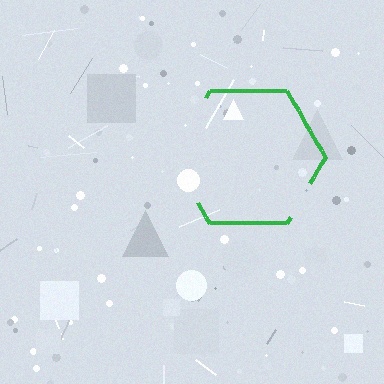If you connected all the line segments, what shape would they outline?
They would outline a hexagon.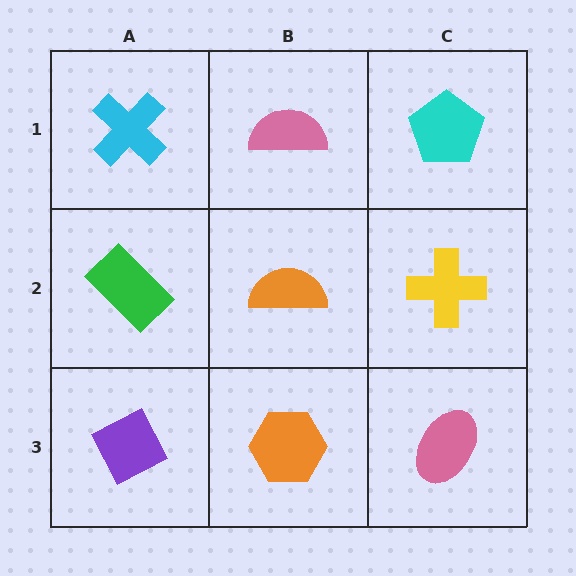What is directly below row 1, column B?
An orange semicircle.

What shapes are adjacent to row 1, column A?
A green rectangle (row 2, column A), a pink semicircle (row 1, column B).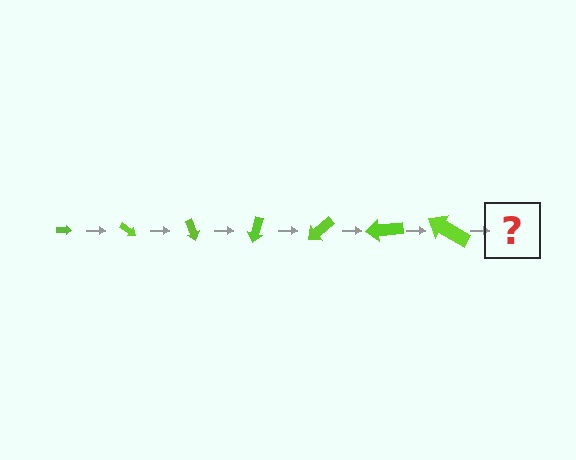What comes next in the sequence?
The next element should be an arrow, larger than the previous one and rotated 245 degrees from the start.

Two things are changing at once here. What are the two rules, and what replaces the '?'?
The two rules are that the arrow grows larger each step and it rotates 35 degrees each step. The '?' should be an arrow, larger than the previous one and rotated 245 degrees from the start.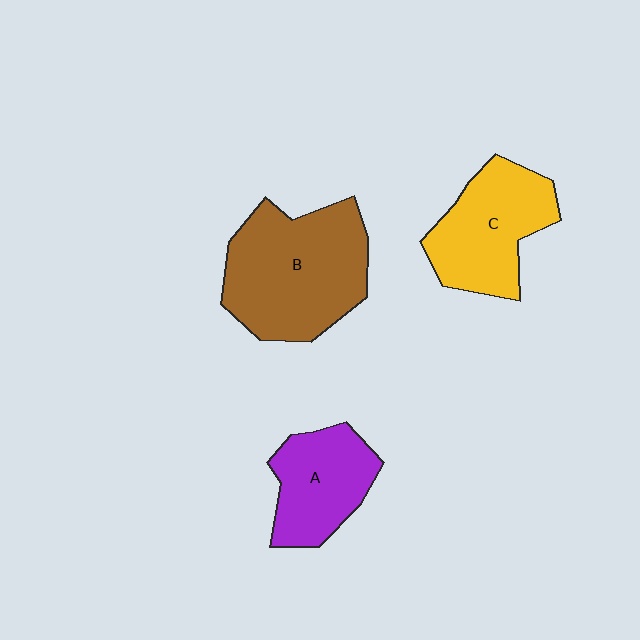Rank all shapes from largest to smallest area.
From largest to smallest: B (brown), C (yellow), A (purple).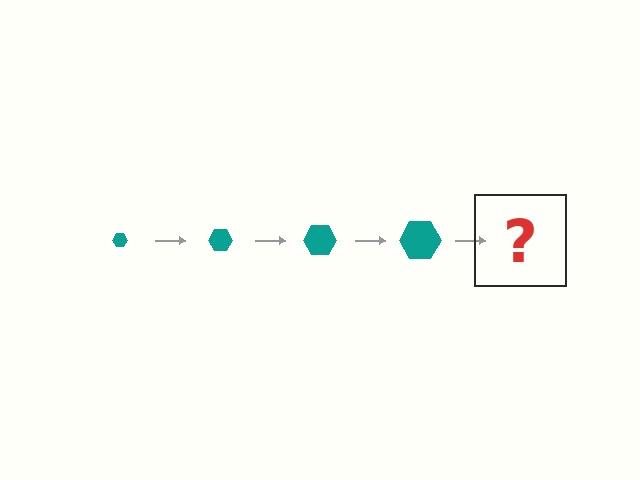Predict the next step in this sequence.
The next step is a teal hexagon, larger than the previous one.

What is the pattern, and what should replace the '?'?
The pattern is that the hexagon gets progressively larger each step. The '?' should be a teal hexagon, larger than the previous one.